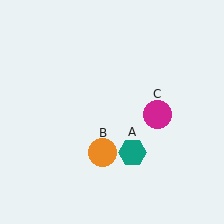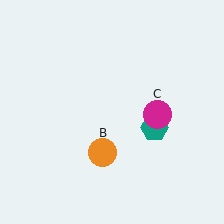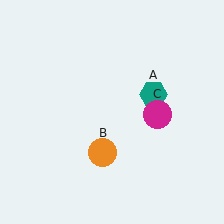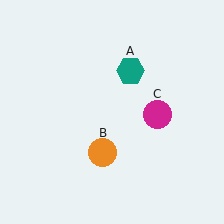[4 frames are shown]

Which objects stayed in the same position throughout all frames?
Orange circle (object B) and magenta circle (object C) remained stationary.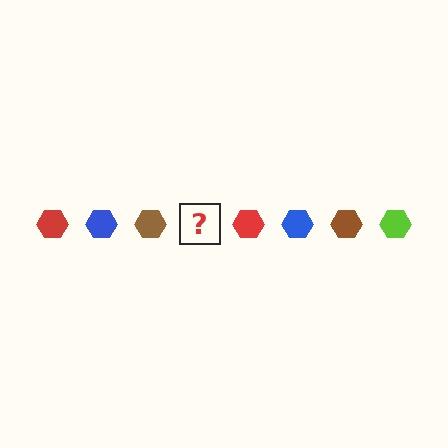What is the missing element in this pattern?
The missing element is a lime hexagon.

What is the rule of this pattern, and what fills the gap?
The rule is that the pattern cycles through red, blue, brown, lime hexagons. The gap should be filled with a lime hexagon.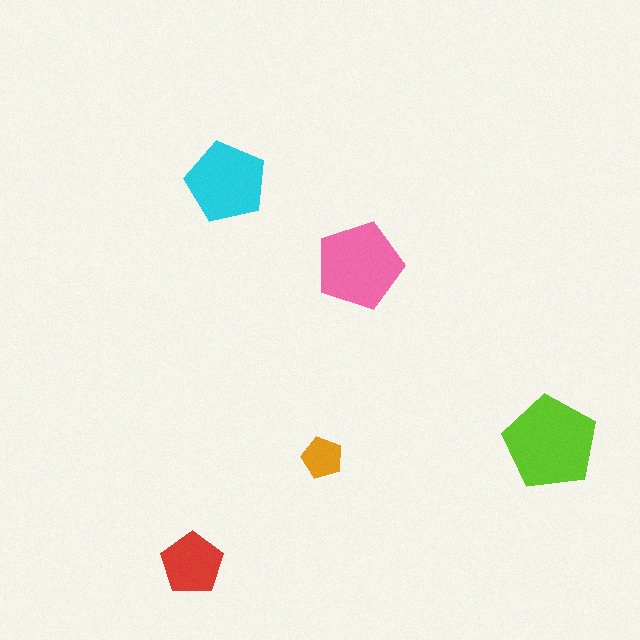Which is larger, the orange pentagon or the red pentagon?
The red one.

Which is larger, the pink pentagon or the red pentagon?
The pink one.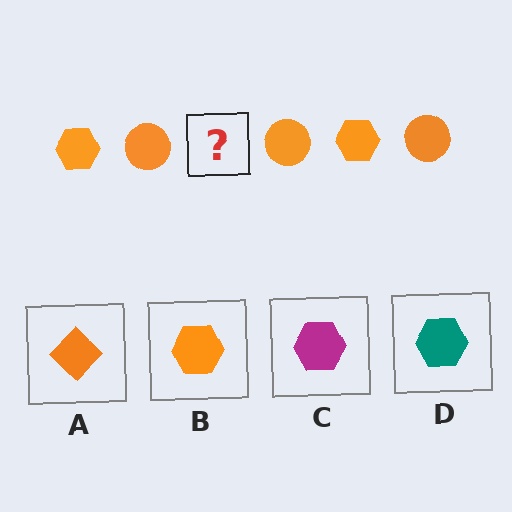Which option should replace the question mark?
Option B.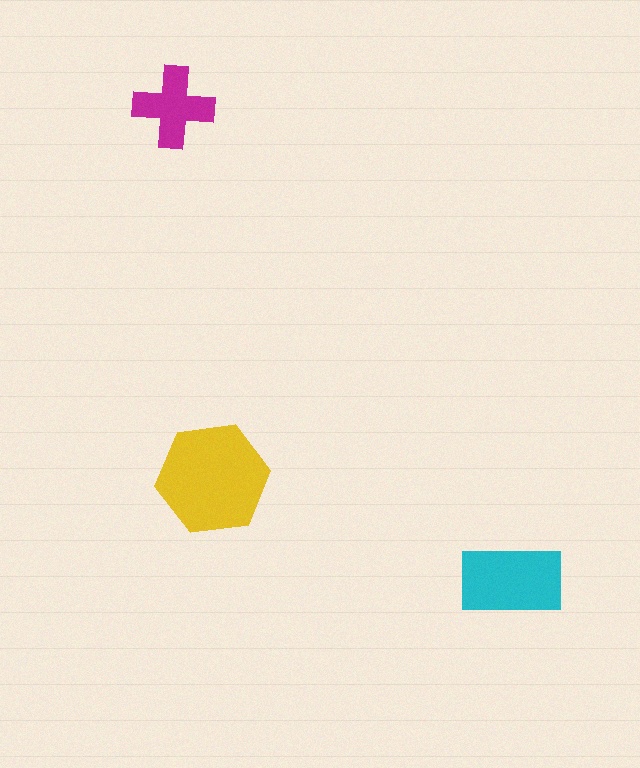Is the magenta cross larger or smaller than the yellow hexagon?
Smaller.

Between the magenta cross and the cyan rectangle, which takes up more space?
The cyan rectangle.